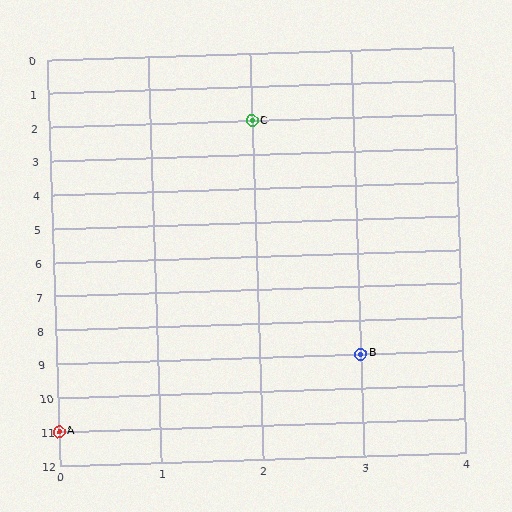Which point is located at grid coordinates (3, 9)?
Point B is at (3, 9).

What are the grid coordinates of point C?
Point C is at grid coordinates (2, 2).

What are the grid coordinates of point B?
Point B is at grid coordinates (3, 9).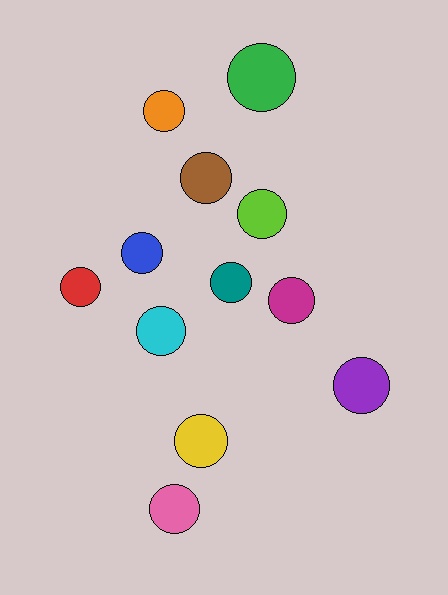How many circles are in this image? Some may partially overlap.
There are 12 circles.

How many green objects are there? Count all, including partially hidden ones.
There is 1 green object.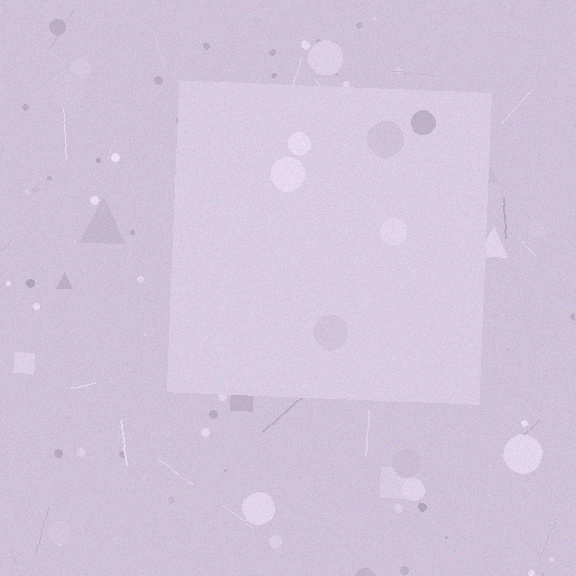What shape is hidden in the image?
A square is hidden in the image.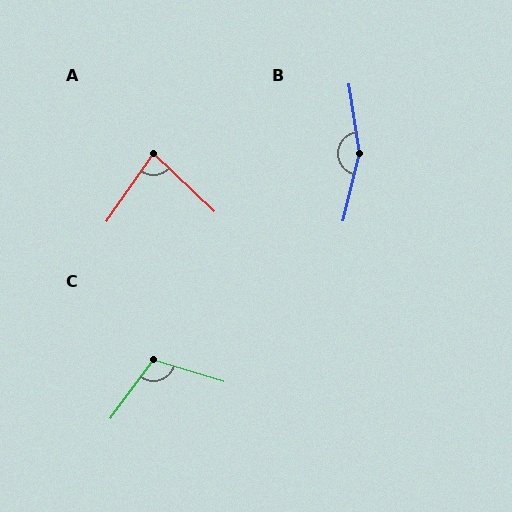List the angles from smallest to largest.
A (81°), C (109°), B (158°).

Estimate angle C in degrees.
Approximately 109 degrees.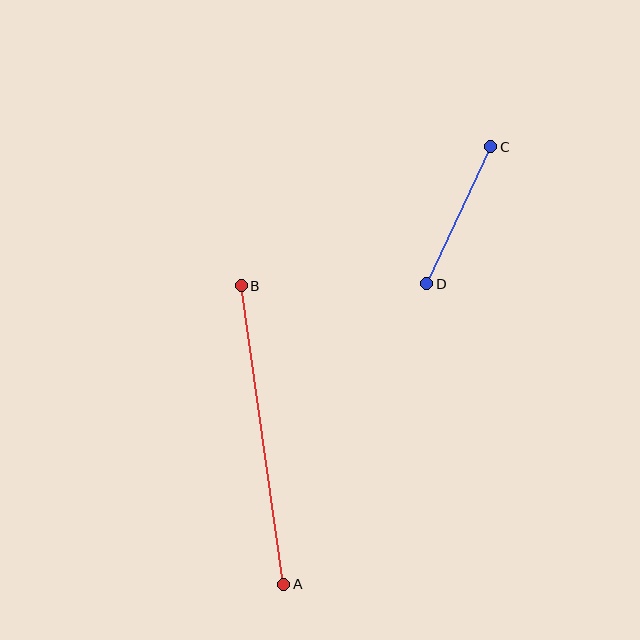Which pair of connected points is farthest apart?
Points A and B are farthest apart.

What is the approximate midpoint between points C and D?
The midpoint is at approximately (459, 215) pixels.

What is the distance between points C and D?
The distance is approximately 151 pixels.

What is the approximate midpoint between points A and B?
The midpoint is at approximately (262, 435) pixels.